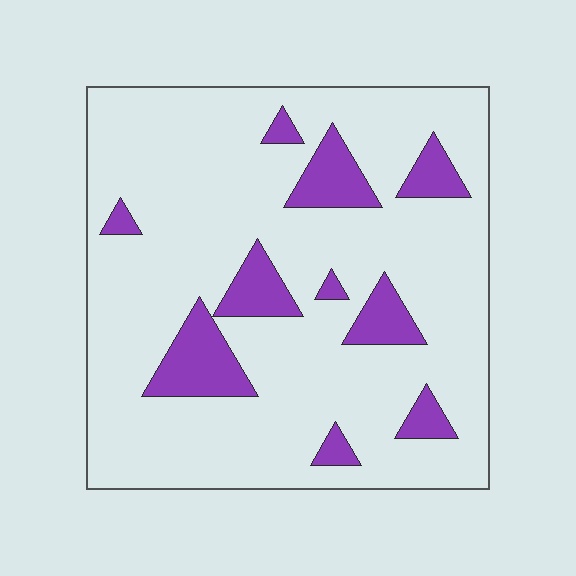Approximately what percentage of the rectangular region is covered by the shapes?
Approximately 15%.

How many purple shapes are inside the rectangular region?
10.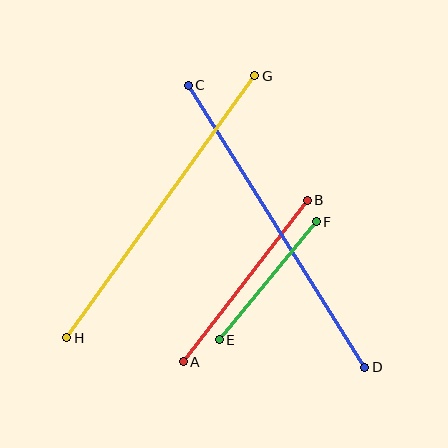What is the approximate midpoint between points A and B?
The midpoint is at approximately (245, 281) pixels.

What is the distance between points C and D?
The distance is approximately 333 pixels.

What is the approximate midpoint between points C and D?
The midpoint is at approximately (277, 226) pixels.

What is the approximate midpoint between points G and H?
The midpoint is at approximately (161, 207) pixels.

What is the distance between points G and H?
The distance is approximately 323 pixels.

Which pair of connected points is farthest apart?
Points C and D are farthest apart.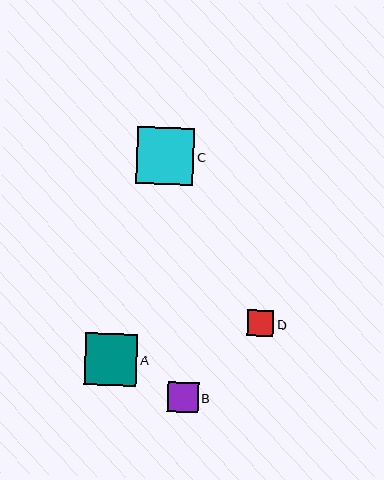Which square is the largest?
Square C is the largest with a size of approximately 57 pixels.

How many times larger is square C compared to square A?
Square C is approximately 1.1 times the size of square A.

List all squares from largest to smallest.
From largest to smallest: C, A, B, D.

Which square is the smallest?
Square D is the smallest with a size of approximately 26 pixels.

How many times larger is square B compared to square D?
Square B is approximately 1.2 times the size of square D.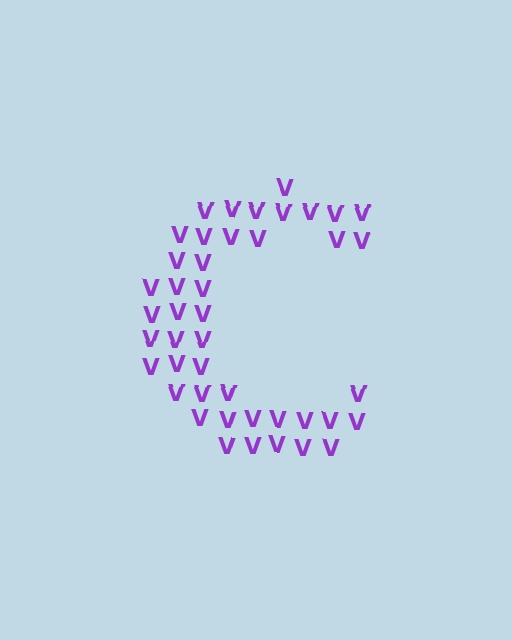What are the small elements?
The small elements are letter V's.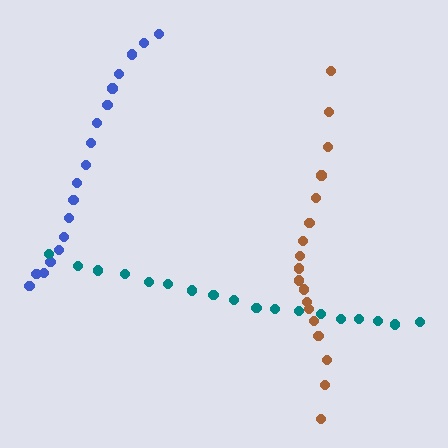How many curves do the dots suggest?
There are 3 distinct paths.